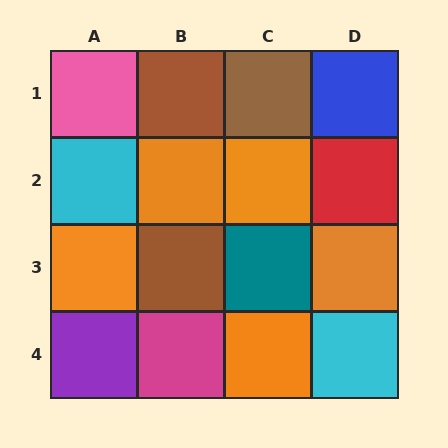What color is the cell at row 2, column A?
Cyan.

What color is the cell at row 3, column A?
Orange.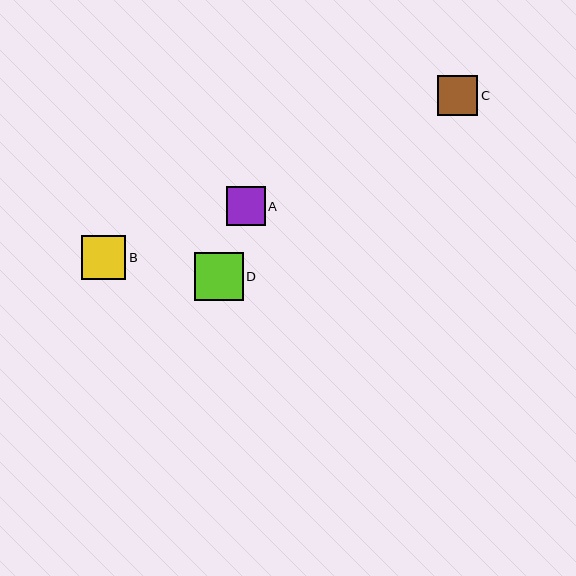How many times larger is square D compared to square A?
Square D is approximately 1.3 times the size of square A.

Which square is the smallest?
Square A is the smallest with a size of approximately 39 pixels.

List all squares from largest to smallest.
From largest to smallest: D, B, C, A.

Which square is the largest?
Square D is the largest with a size of approximately 48 pixels.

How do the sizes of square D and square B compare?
Square D and square B are approximately the same size.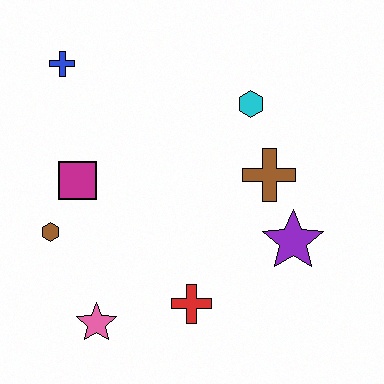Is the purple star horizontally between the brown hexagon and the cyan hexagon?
No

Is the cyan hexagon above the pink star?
Yes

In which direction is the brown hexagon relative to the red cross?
The brown hexagon is to the left of the red cross.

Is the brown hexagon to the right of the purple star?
No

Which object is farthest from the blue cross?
The purple star is farthest from the blue cross.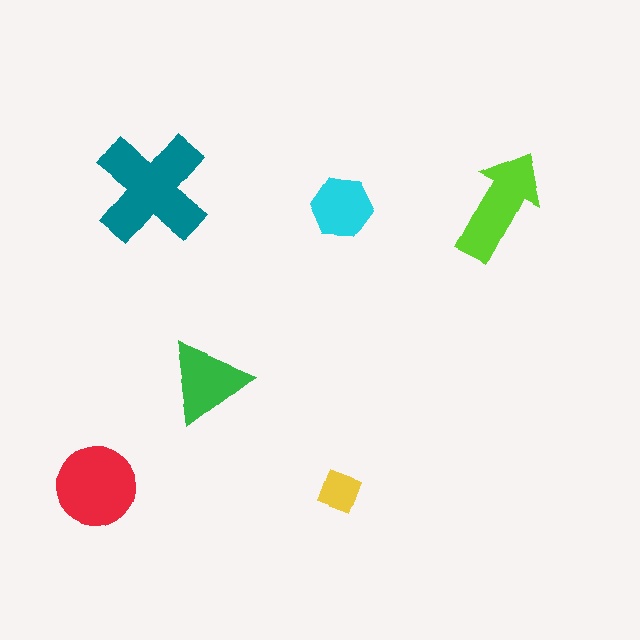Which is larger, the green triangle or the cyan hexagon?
The green triangle.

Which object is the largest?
The teal cross.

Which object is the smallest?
The yellow square.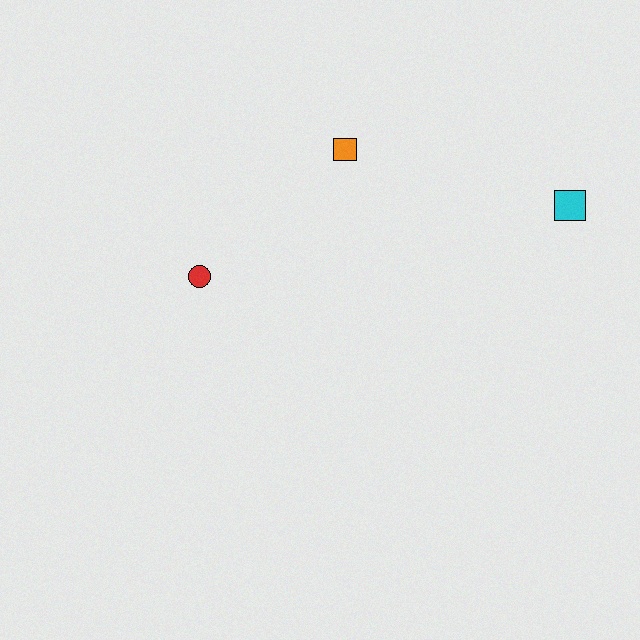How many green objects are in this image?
There are no green objects.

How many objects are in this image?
There are 3 objects.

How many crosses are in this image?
There are no crosses.